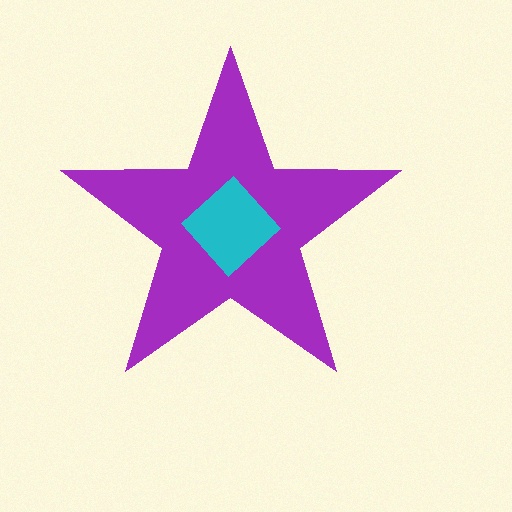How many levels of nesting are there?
2.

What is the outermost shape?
The purple star.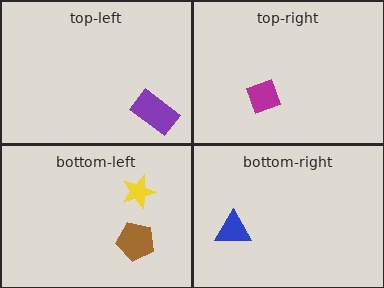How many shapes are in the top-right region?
1.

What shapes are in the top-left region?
The purple rectangle.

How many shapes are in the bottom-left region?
2.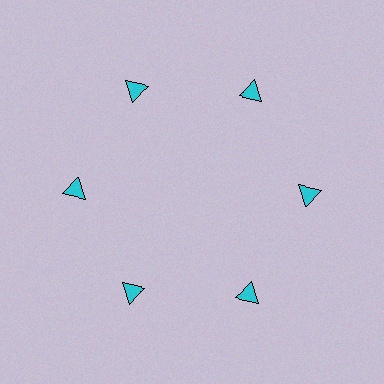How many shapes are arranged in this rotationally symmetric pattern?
There are 6 shapes, arranged in 6 groups of 1.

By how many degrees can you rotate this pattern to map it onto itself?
The pattern maps onto itself every 60 degrees of rotation.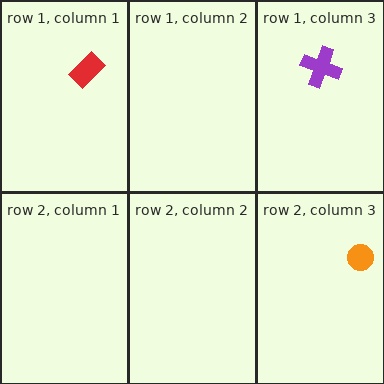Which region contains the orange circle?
The row 2, column 3 region.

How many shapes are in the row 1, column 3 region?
1.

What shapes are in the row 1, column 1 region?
The red rectangle.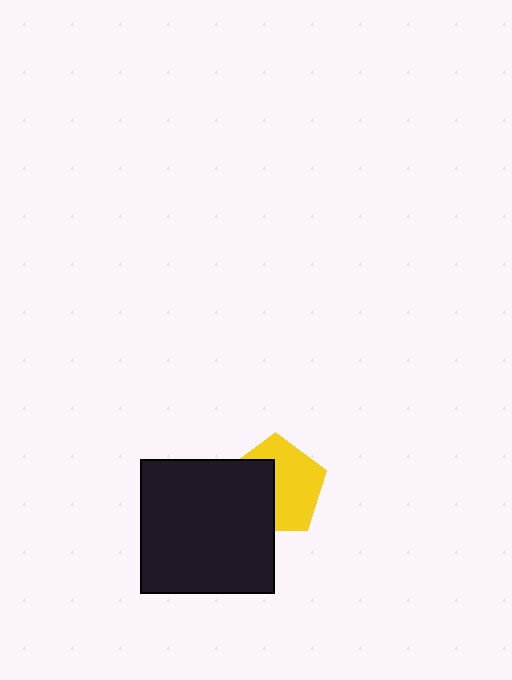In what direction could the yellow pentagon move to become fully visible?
The yellow pentagon could move right. That would shift it out from behind the black square entirely.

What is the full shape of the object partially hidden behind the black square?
The partially hidden object is a yellow pentagon.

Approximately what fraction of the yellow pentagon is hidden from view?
Roughly 43% of the yellow pentagon is hidden behind the black square.